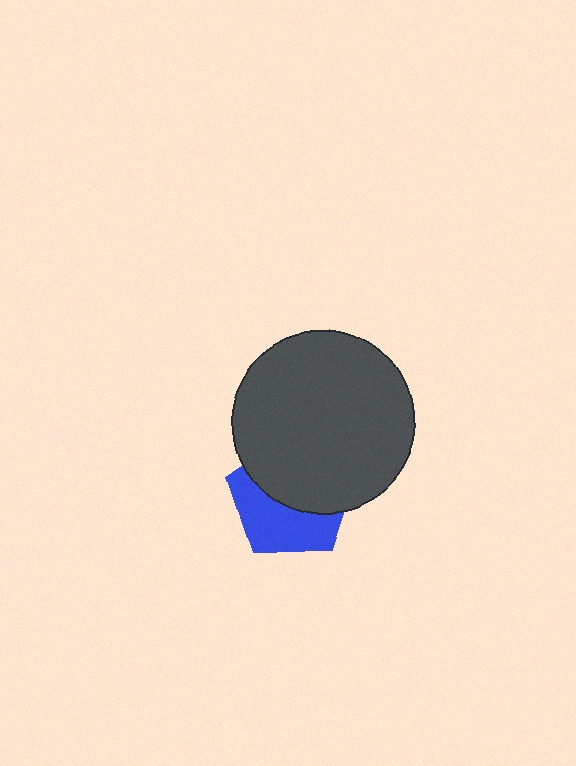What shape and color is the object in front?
The object in front is a dark gray circle.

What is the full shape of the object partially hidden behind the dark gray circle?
The partially hidden object is a blue pentagon.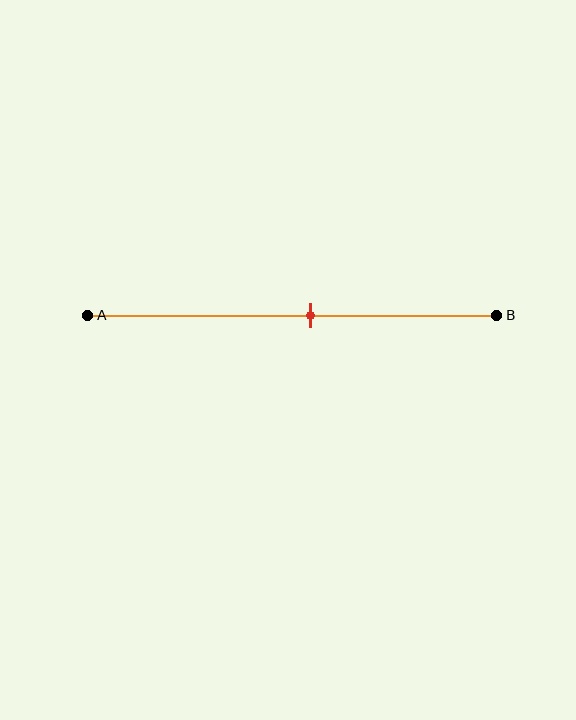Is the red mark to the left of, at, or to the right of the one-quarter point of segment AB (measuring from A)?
The red mark is to the right of the one-quarter point of segment AB.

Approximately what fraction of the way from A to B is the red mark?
The red mark is approximately 55% of the way from A to B.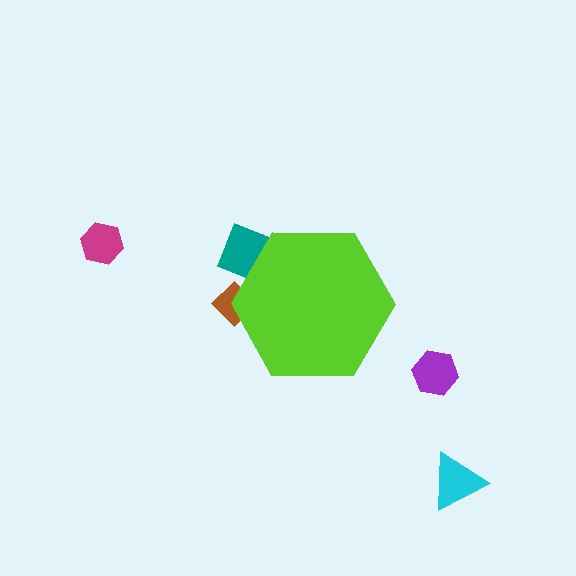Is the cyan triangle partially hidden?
No, the cyan triangle is fully visible.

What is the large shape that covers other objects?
A lime hexagon.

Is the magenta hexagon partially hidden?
No, the magenta hexagon is fully visible.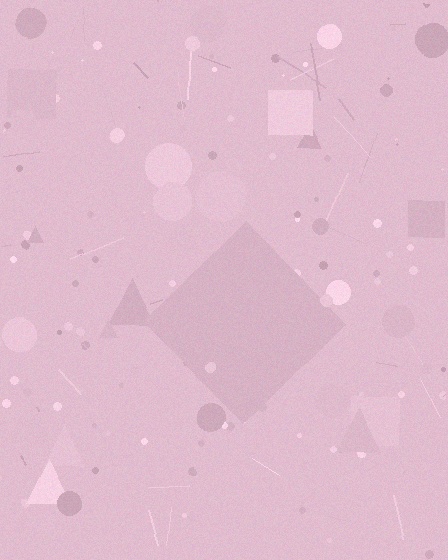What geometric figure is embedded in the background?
A diamond is embedded in the background.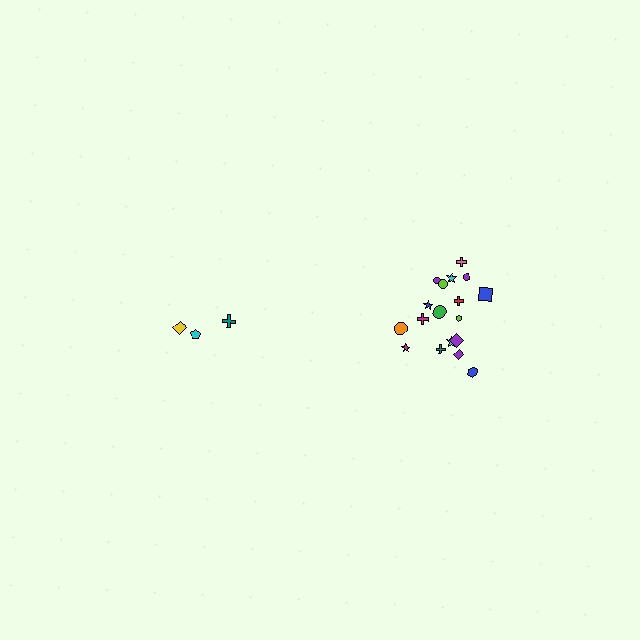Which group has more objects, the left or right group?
The right group.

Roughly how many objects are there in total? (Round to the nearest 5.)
Roughly 20 objects in total.